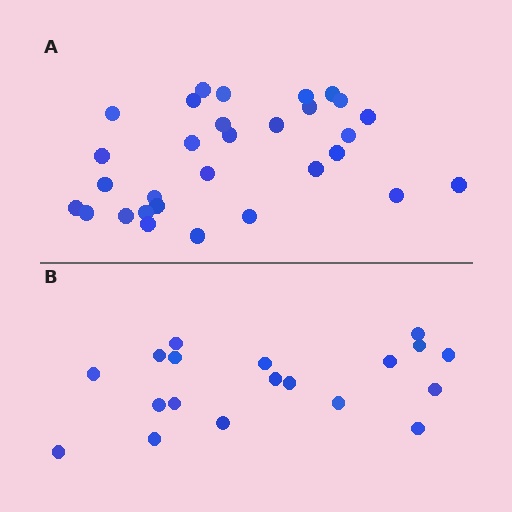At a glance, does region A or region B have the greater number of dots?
Region A (the top region) has more dots.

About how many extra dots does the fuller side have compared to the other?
Region A has roughly 12 or so more dots than region B.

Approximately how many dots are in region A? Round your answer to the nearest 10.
About 30 dots.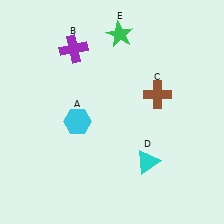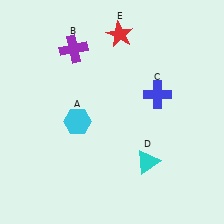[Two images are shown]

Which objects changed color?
C changed from brown to blue. E changed from green to red.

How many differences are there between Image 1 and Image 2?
There are 2 differences between the two images.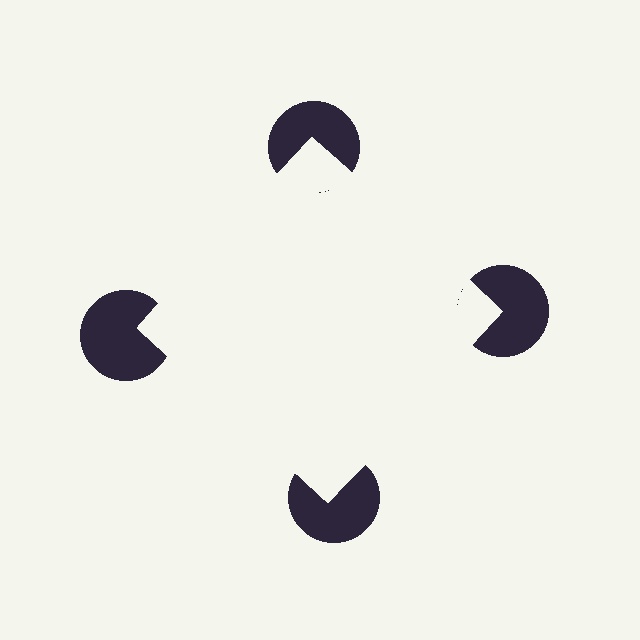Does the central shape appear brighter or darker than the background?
It typically appears slightly brighter than the background, even though no actual brightness change is drawn.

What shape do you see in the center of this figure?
An illusory square — its edges are inferred from the aligned wedge cuts in the pac-man discs, not physically drawn.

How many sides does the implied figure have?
4 sides.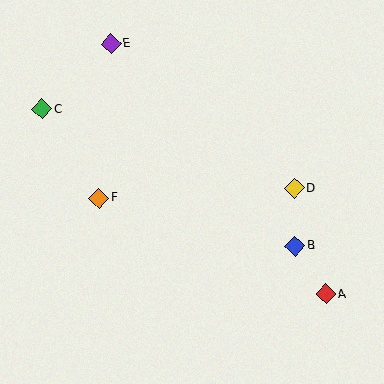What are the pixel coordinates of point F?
Point F is at (99, 198).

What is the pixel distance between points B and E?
The distance between B and E is 273 pixels.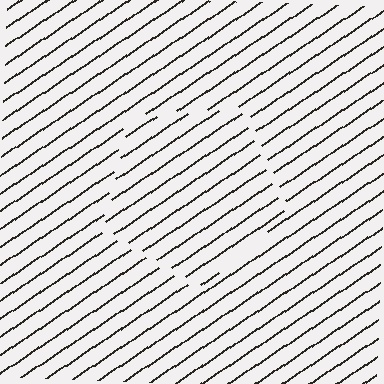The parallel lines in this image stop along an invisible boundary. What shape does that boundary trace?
An illusory pentagon. The interior of the shape contains the same grating, shifted by half a period — the contour is defined by the phase discontinuity where line-ends from the inner and outer gratings abut.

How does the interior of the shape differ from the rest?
The interior of the shape contains the same grating, shifted by half a period — the contour is defined by the phase discontinuity where line-ends from the inner and outer gratings abut.